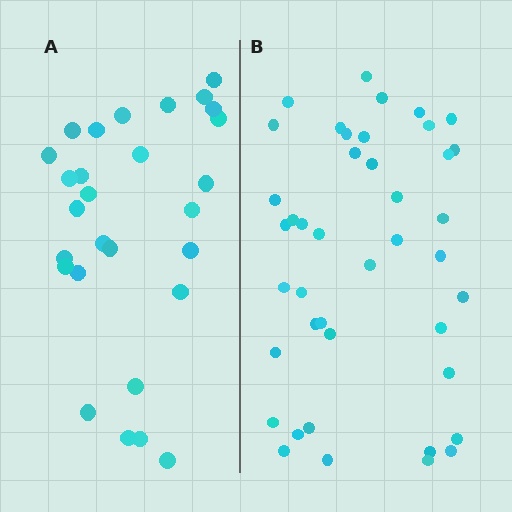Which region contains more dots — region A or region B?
Region B (the right region) has more dots.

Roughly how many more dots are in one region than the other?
Region B has approximately 15 more dots than region A.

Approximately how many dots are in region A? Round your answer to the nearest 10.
About 30 dots. (The exact count is 28, which rounds to 30.)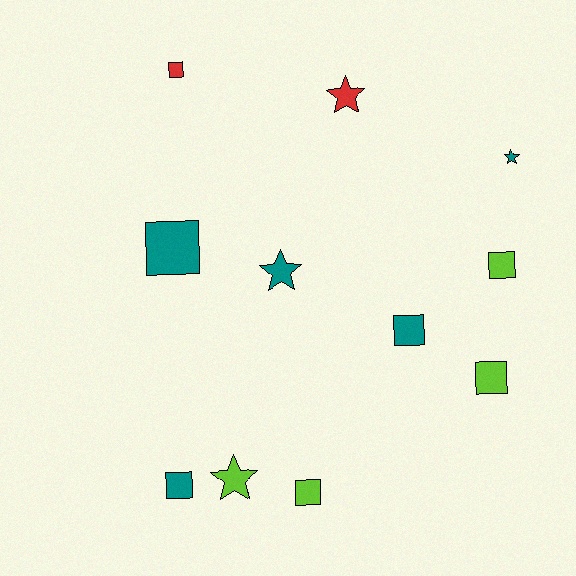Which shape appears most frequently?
Square, with 7 objects.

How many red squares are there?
There is 1 red square.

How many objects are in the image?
There are 11 objects.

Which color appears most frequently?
Teal, with 5 objects.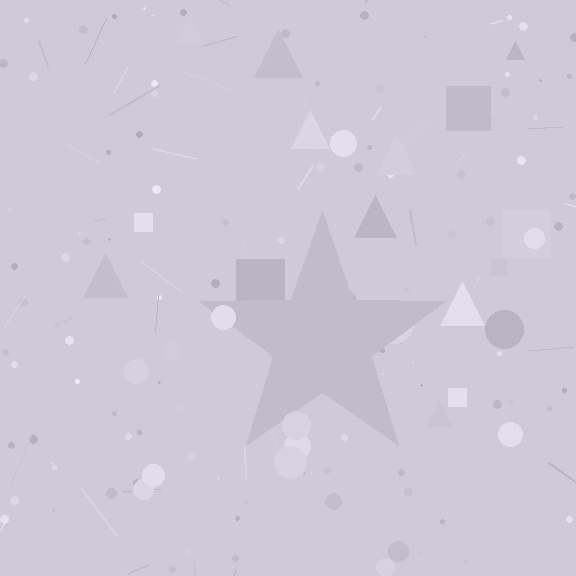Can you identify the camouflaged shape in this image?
The camouflaged shape is a star.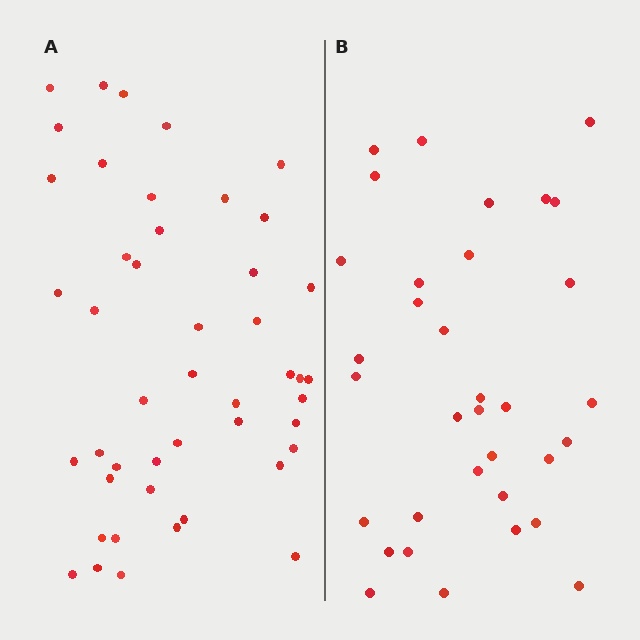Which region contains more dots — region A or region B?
Region A (the left region) has more dots.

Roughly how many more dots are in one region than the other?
Region A has roughly 12 or so more dots than region B.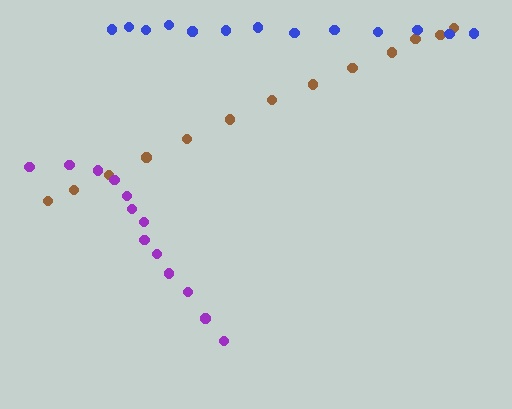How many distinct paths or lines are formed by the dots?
There are 3 distinct paths.